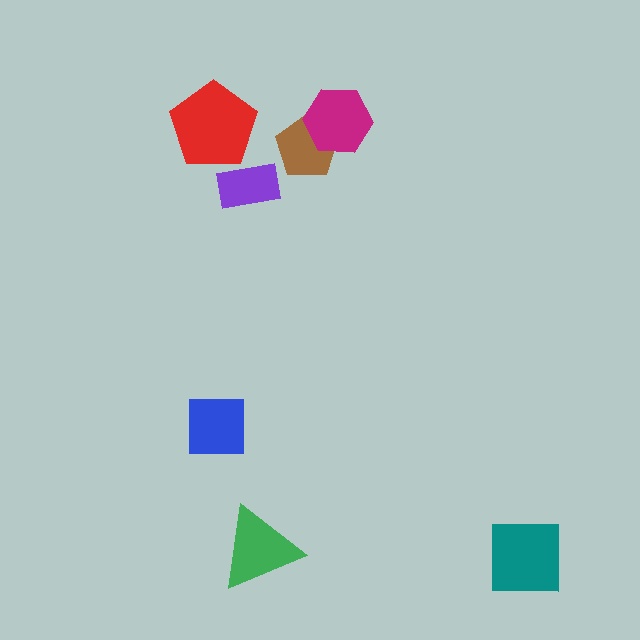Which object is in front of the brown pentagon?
The magenta hexagon is in front of the brown pentagon.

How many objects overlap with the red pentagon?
0 objects overlap with the red pentagon.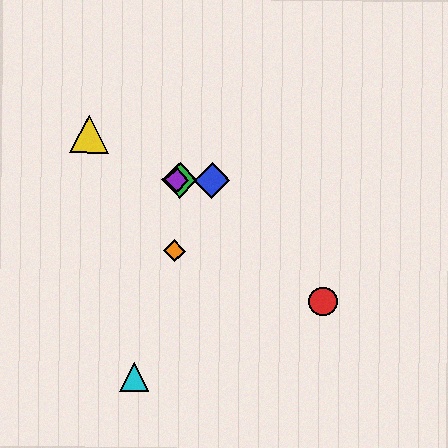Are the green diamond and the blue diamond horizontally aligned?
Yes, both are at y≈180.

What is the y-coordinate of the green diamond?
The green diamond is at y≈180.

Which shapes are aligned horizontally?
The blue diamond, the green diamond, the purple diamond are aligned horizontally.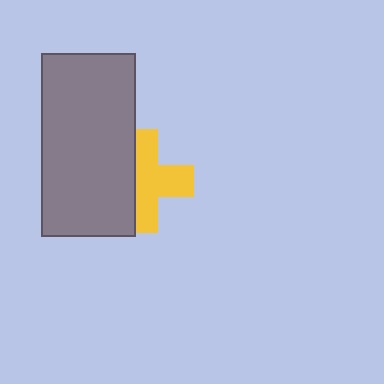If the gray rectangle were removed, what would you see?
You would see the complete yellow cross.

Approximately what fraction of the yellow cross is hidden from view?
Roughly 39% of the yellow cross is hidden behind the gray rectangle.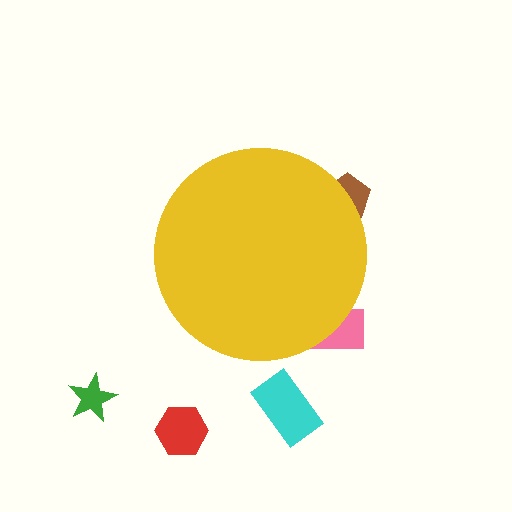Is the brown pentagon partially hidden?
Yes, the brown pentagon is partially hidden behind the yellow circle.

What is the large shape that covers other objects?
A yellow circle.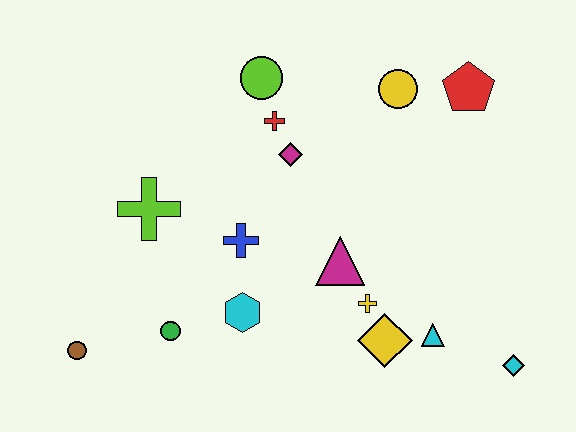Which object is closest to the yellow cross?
The yellow diamond is closest to the yellow cross.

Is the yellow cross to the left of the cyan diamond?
Yes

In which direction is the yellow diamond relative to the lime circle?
The yellow diamond is below the lime circle.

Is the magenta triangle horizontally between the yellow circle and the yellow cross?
No